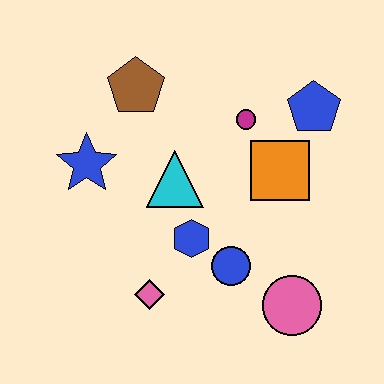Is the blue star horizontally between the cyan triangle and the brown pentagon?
No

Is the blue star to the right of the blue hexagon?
No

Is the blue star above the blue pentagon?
No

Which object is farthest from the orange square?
The blue star is farthest from the orange square.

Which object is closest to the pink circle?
The blue circle is closest to the pink circle.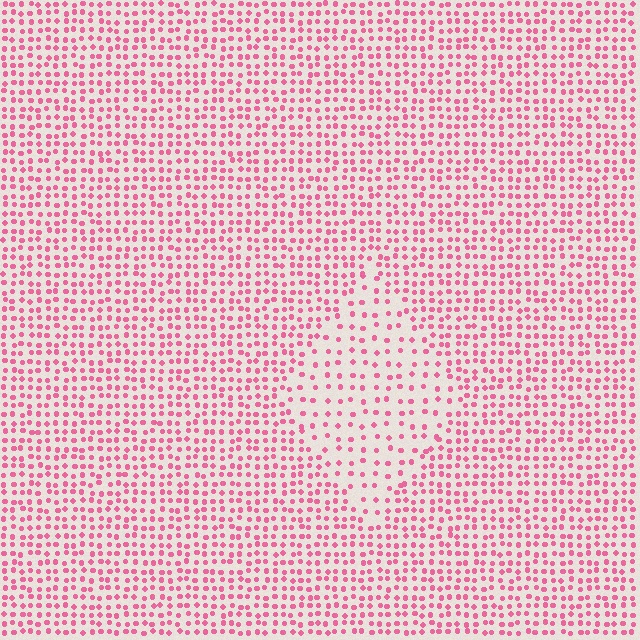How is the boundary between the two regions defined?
The boundary is defined by a change in element density (approximately 2.0x ratio). All elements are the same color, size, and shape.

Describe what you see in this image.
The image contains small pink elements arranged at two different densities. A diamond-shaped region is visible where the elements are less densely packed than the surrounding area.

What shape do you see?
I see a diamond.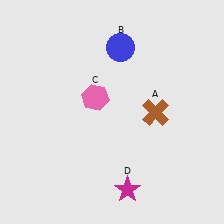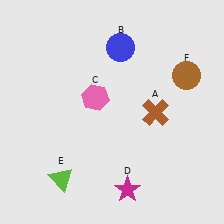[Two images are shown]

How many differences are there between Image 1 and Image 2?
There are 2 differences between the two images.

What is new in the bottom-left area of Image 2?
A lime triangle (E) was added in the bottom-left area of Image 2.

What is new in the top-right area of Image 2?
A brown circle (F) was added in the top-right area of Image 2.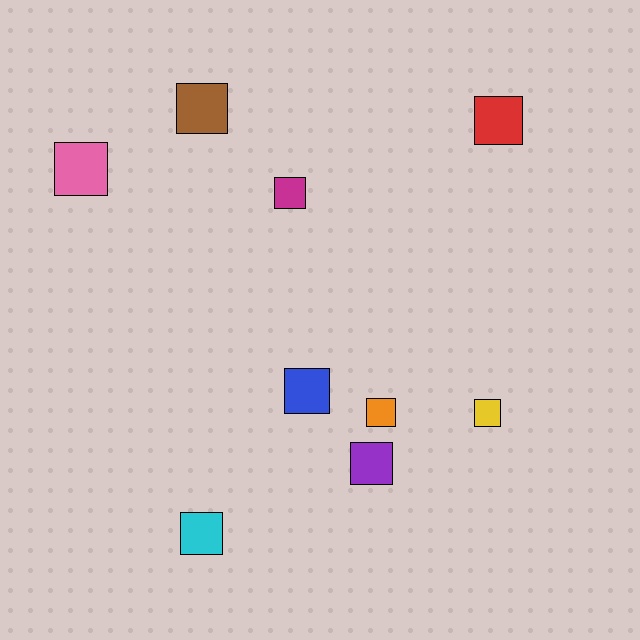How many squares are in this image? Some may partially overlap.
There are 9 squares.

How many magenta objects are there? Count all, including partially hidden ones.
There is 1 magenta object.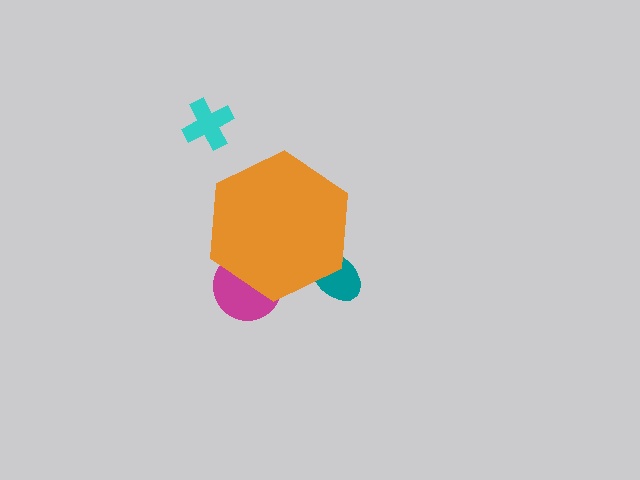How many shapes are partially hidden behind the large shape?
2 shapes are partially hidden.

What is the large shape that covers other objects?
An orange hexagon.